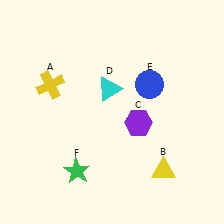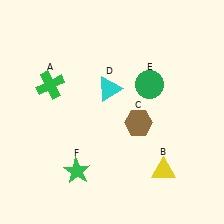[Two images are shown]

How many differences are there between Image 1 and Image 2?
There are 3 differences between the two images.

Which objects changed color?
A changed from yellow to green. C changed from purple to brown. E changed from blue to green.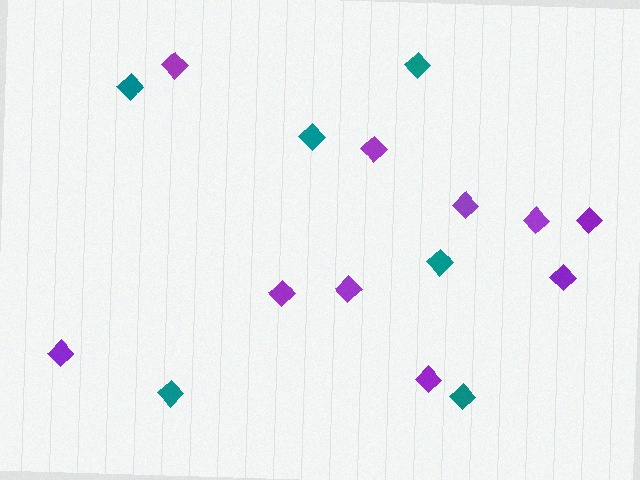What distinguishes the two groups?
There are 2 groups: one group of teal diamonds (6) and one group of purple diamonds (10).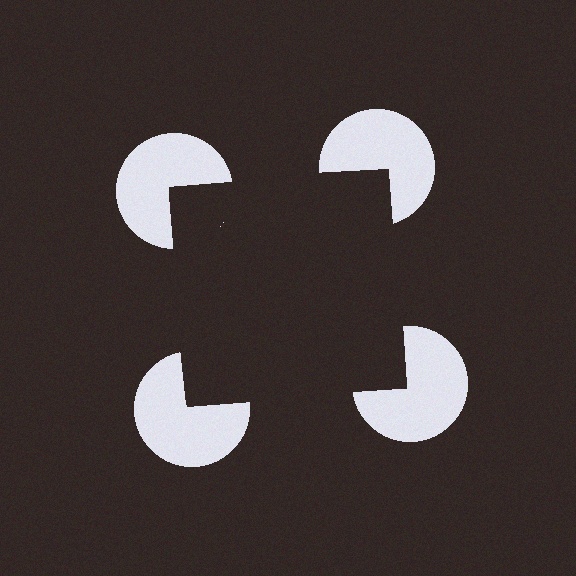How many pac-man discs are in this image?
There are 4 — one at each vertex of the illusory square.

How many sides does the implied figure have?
4 sides.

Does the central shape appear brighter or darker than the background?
It typically appears slightly darker than the background, even though no actual brightness change is drawn.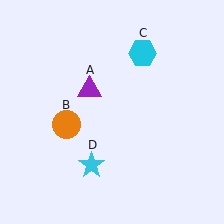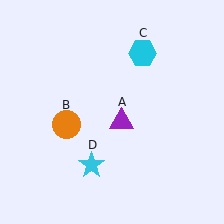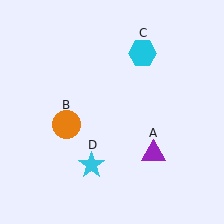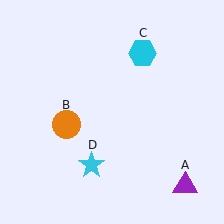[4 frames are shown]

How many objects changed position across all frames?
1 object changed position: purple triangle (object A).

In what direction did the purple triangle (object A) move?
The purple triangle (object A) moved down and to the right.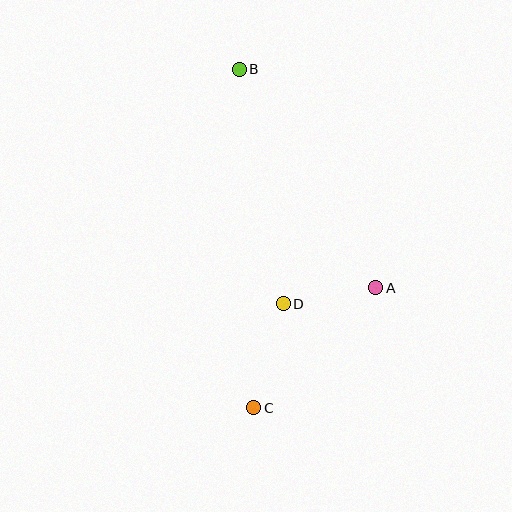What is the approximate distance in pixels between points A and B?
The distance between A and B is approximately 257 pixels.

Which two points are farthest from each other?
Points B and C are farthest from each other.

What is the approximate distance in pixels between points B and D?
The distance between B and D is approximately 239 pixels.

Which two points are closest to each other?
Points A and D are closest to each other.